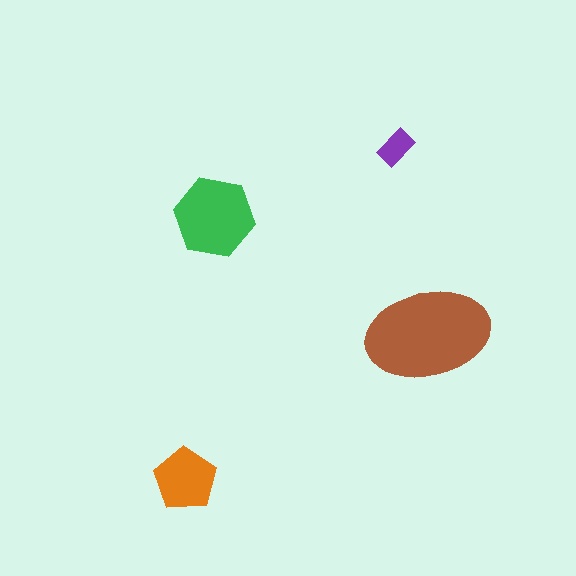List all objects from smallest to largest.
The purple rectangle, the orange pentagon, the green hexagon, the brown ellipse.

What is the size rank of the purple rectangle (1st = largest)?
4th.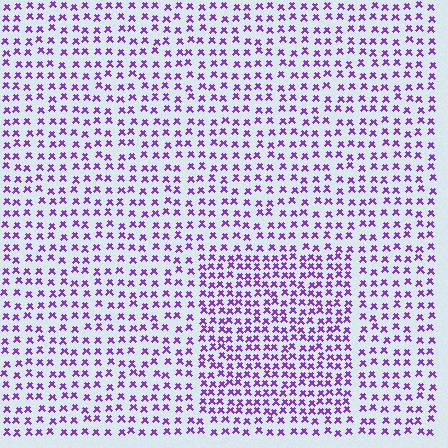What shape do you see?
I see a rectangle.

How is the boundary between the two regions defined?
The boundary is defined by a change in element density (approximately 1.6x ratio). All elements are the same color, size, and shape.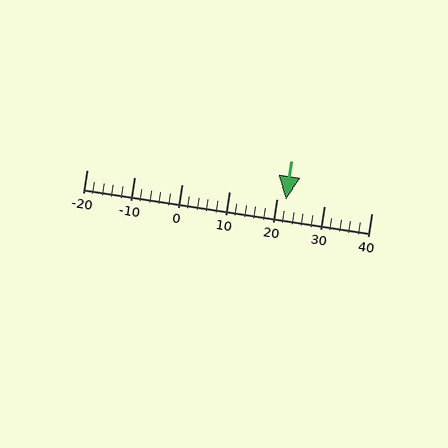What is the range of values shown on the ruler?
The ruler shows values from -20 to 40.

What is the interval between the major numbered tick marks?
The major tick marks are spaced 10 units apart.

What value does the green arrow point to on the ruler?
The green arrow points to approximately 22.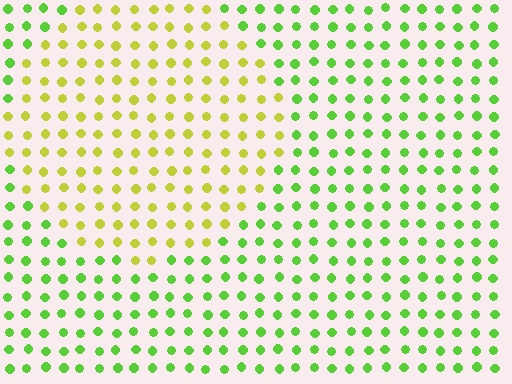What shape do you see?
I see a circle.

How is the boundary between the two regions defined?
The boundary is defined purely by a slight shift in hue (about 41 degrees). Spacing, size, and orientation are identical on both sides.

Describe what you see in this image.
The image is filled with small lime elements in a uniform arrangement. A circle-shaped region is visible where the elements are tinted to a slightly different hue, forming a subtle color boundary.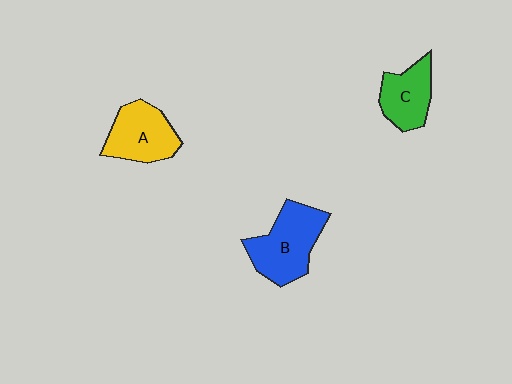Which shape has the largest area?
Shape B (blue).